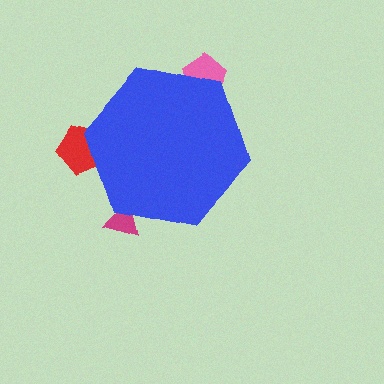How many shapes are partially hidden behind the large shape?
3 shapes are partially hidden.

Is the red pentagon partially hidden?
Yes, the red pentagon is partially hidden behind the blue hexagon.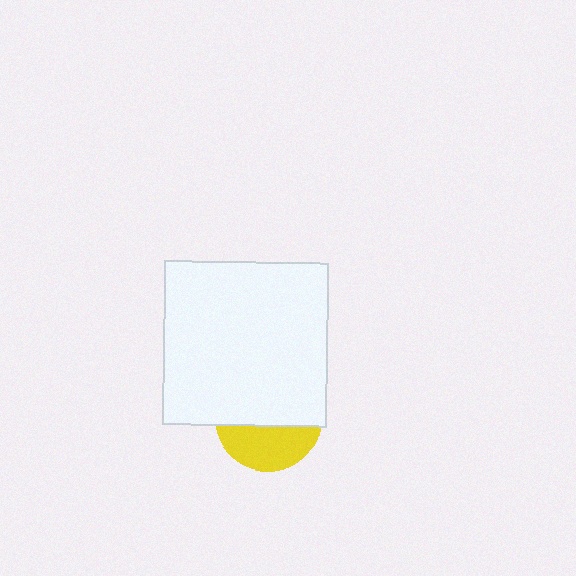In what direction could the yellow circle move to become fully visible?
The yellow circle could move down. That would shift it out from behind the white square entirely.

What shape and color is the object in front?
The object in front is a white square.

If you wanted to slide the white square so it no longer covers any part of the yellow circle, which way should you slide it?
Slide it up — that is the most direct way to separate the two shapes.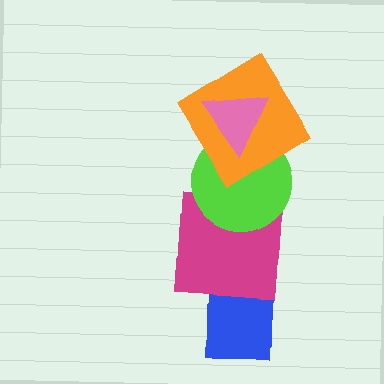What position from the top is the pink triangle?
The pink triangle is 1st from the top.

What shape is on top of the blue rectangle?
The magenta square is on top of the blue rectangle.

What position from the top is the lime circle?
The lime circle is 3rd from the top.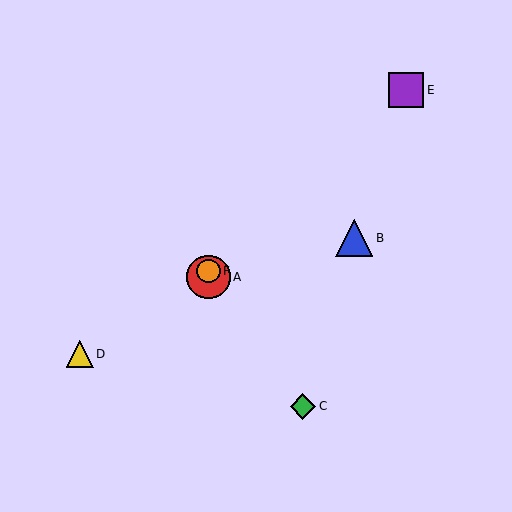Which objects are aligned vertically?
Objects A, F are aligned vertically.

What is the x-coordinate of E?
Object E is at x≈406.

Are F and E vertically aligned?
No, F is at x≈209 and E is at x≈406.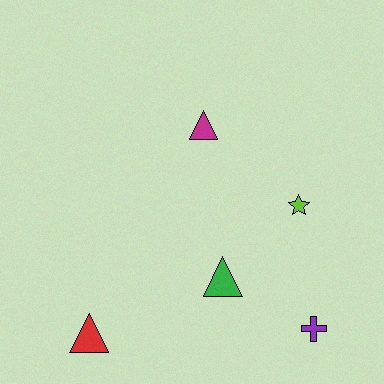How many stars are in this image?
There is 1 star.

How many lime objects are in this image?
There is 1 lime object.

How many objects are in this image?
There are 5 objects.